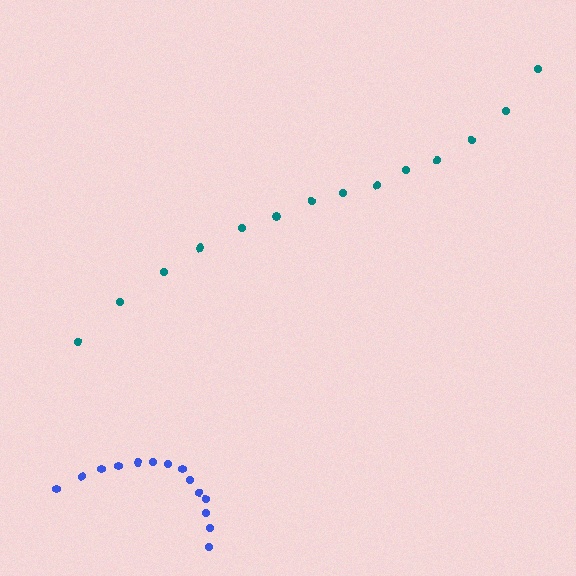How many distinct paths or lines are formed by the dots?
There are 2 distinct paths.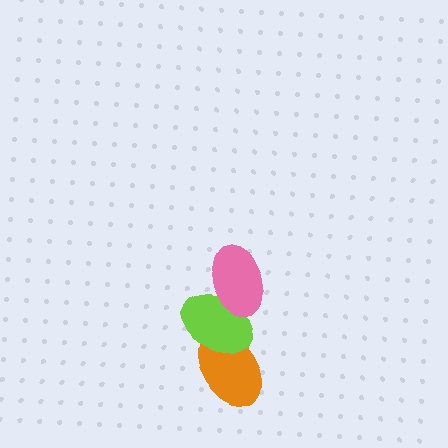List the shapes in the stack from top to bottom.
From top to bottom: the pink ellipse, the lime ellipse, the orange ellipse.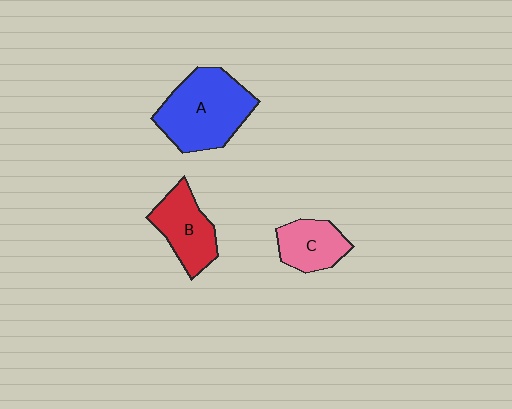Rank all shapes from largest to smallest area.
From largest to smallest: A (blue), B (red), C (pink).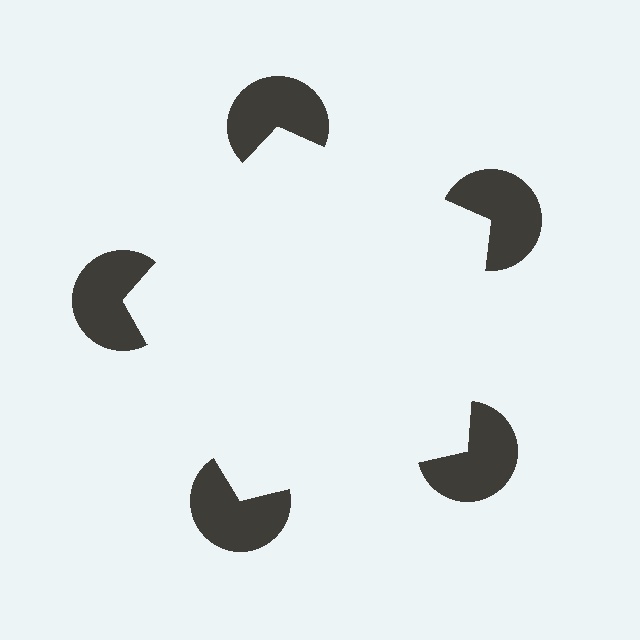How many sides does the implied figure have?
5 sides.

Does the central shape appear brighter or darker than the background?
It typically appears slightly brighter than the background, even though no actual brightness change is drawn.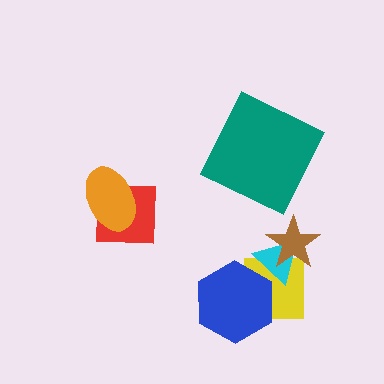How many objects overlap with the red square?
1 object overlaps with the red square.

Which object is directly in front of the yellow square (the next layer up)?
The cyan triangle is directly in front of the yellow square.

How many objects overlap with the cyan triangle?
3 objects overlap with the cyan triangle.